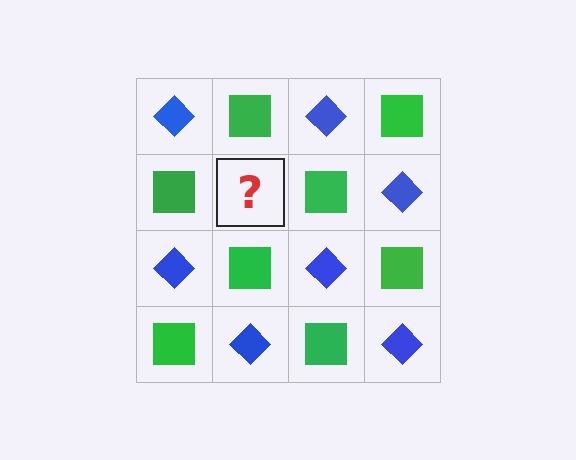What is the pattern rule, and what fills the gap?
The rule is that it alternates blue diamond and green square in a checkerboard pattern. The gap should be filled with a blue diamond.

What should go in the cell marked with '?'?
The missing cell should contain a blue diamond.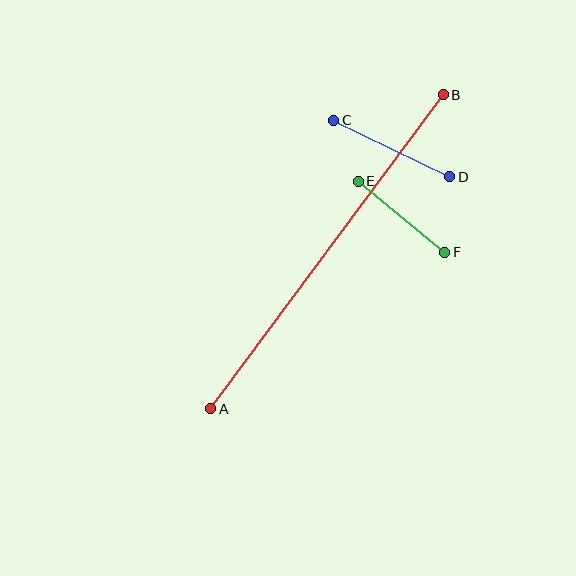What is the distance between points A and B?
The distance is approximately 391 pixels.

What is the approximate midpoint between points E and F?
The midpoint is at approximately (401, 217) pixels.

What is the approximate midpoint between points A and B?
The midpoint is at approximately (327, 252) pixels.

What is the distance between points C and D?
The distance is approximately 129 pixels.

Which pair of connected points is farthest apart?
Points A and B are farthest apart.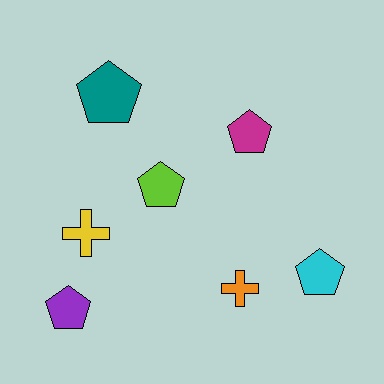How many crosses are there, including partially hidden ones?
There are 2 crosses.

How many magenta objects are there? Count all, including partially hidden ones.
There is 1 magenta object.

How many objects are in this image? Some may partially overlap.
There are 7 objects.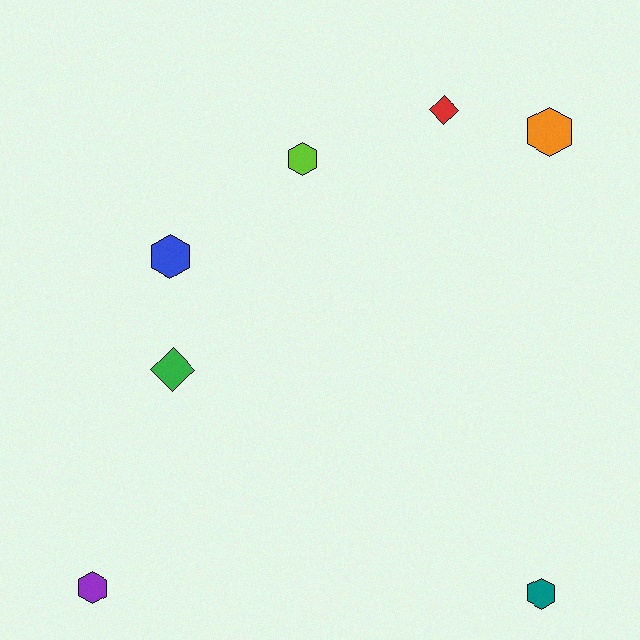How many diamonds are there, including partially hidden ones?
There are 2 diamonds.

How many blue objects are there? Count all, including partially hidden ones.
There is 1 blue object.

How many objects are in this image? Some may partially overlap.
There are 7 objects.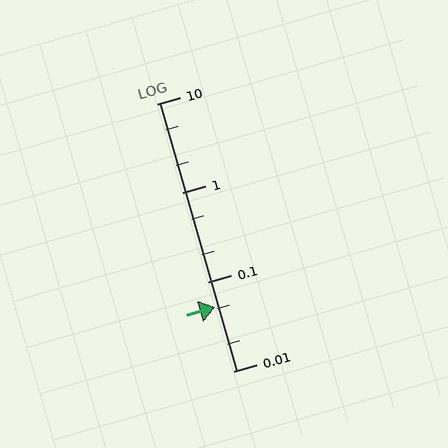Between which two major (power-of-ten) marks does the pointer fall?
The pointer is between 0.01 and 0.1.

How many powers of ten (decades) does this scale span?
The scale spans 3 decades, from 0.01 to 10.